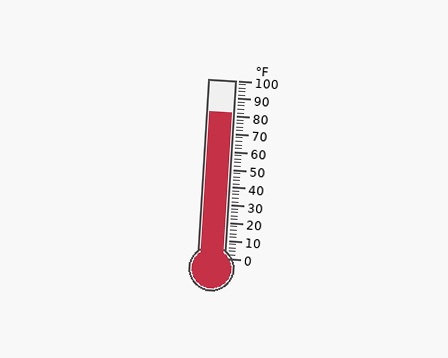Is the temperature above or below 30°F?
The temperature is above 30°F.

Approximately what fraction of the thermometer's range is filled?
The thermometer is filled to approximately 80% of its range.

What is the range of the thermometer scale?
The thermometer scale ranges from 0°F to 100°F.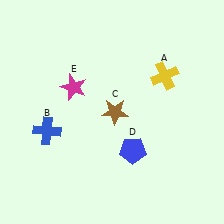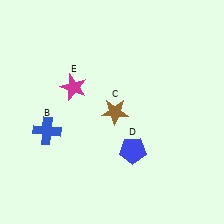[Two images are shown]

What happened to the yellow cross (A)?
The yellow cross (A) was removed in Image 2. It was in the top-right area of Image 1.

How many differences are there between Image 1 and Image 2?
There is 1 difference between the two images.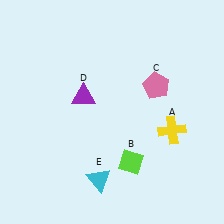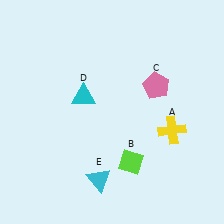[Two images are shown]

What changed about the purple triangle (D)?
In Image 1, D is purple. In Image 2, it changed to cyan.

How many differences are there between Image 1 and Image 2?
There is 1 difference between the two images.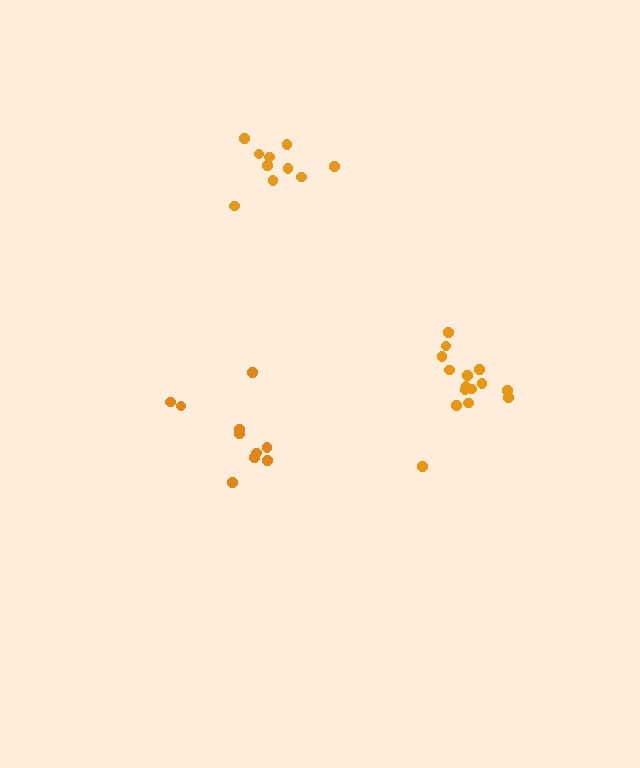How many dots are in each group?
Group 1: 10 dots, Group 2: 10 dots, Group 3: 15 dots (35 total).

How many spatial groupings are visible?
There are 3 spatial groupings.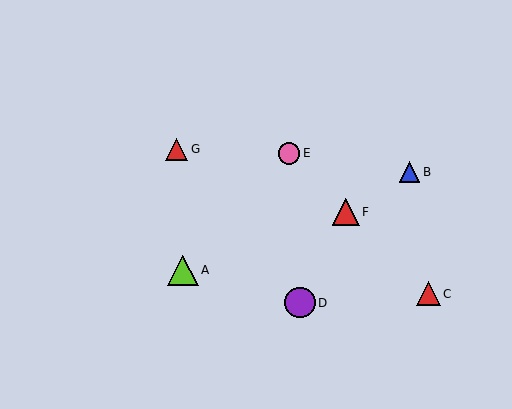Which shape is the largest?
The lime triangle (labeled A) is the largest.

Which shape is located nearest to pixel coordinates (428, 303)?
The red triangle (labeled C) at (428, 294) is nearest to that location.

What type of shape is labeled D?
Shape D is a purple circle.